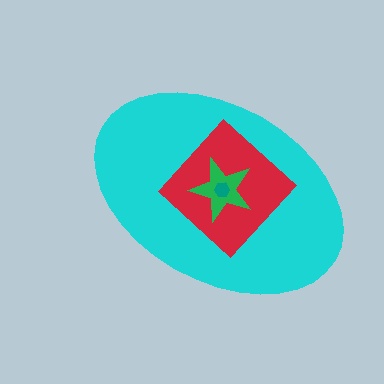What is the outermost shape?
The cyan ellipse.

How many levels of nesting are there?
4.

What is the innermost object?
The teal hexagon.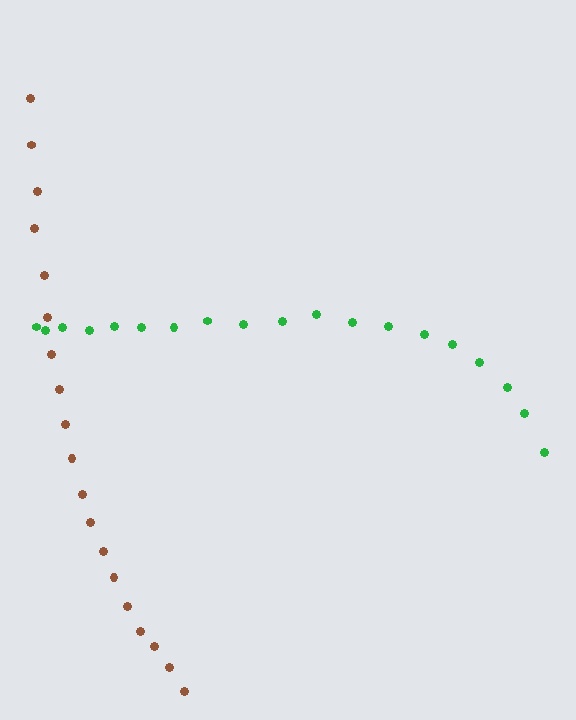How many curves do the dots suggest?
There are 2 distinct paths.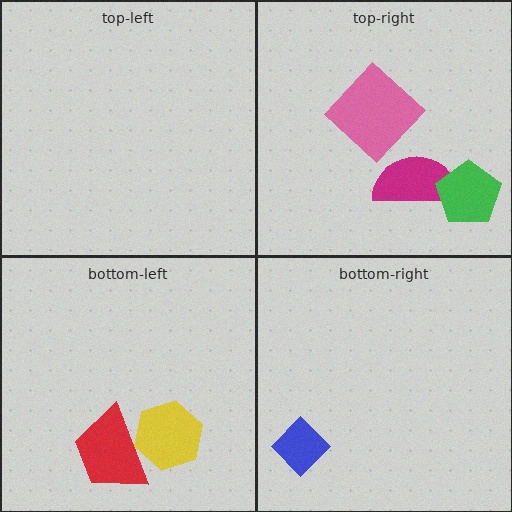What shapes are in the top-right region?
The pink diamond, the magenta semicircle, the green pentagon.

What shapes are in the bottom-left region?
The yellow hexagon, the red trapezoid.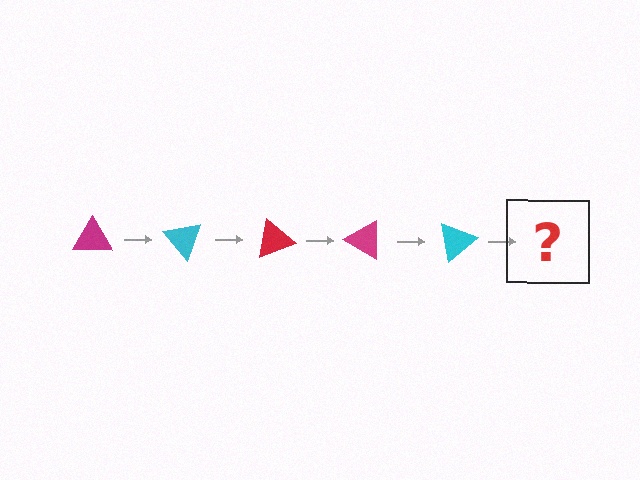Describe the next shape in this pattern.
It should be a red triangle, rotated 250 degrees from the start.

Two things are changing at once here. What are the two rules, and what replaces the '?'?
The two rules are that it rotates 50 degrees each step and the color cycles through magenta, cyan, and red. The '?' should be a red triangle, rotated 250 degrees from the start.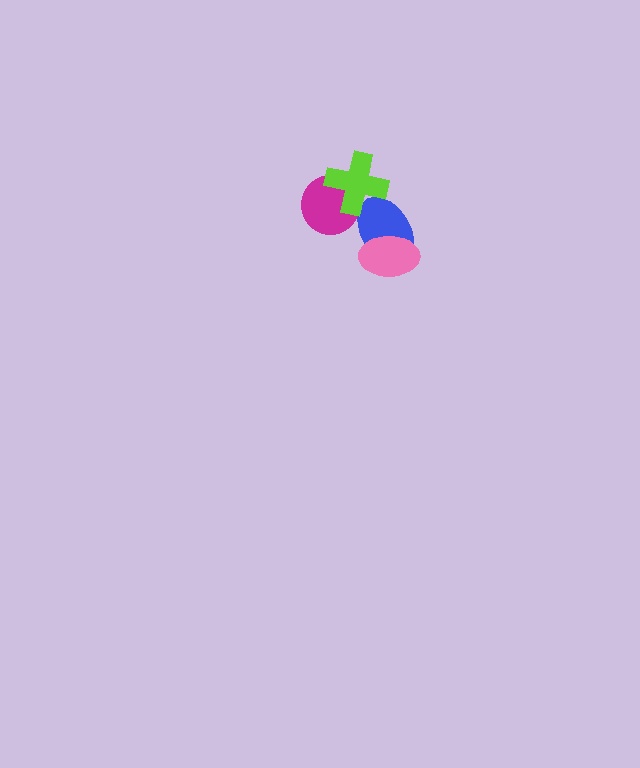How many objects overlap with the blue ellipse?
2 objects overlap with the blue ellipse.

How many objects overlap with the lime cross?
2 objects overlap with the lime cross.